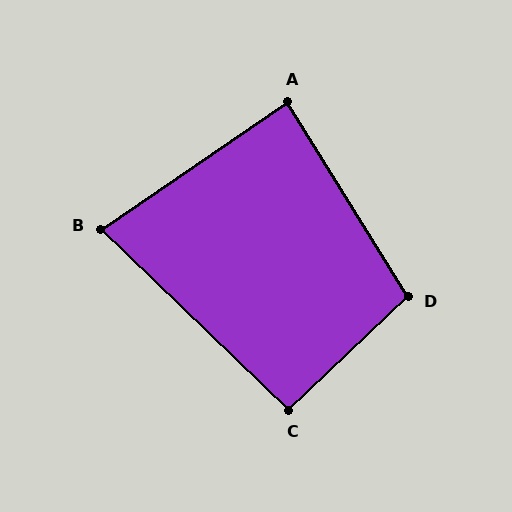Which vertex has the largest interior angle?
D, at approximately 102 degrees.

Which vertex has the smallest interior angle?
B, at approximately 78 degrees.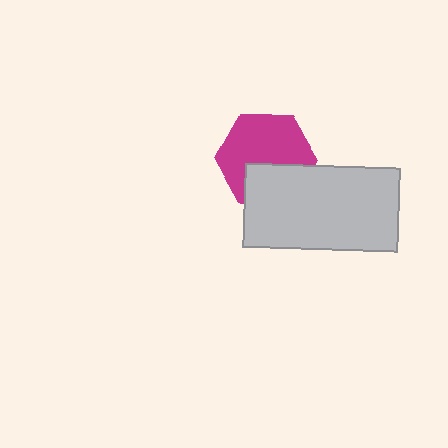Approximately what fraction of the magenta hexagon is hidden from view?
Roughly 35% of the magenta hexagon is hidden behind the light gray rectangle.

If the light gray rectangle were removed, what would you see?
You would see the complete magenta hexagon.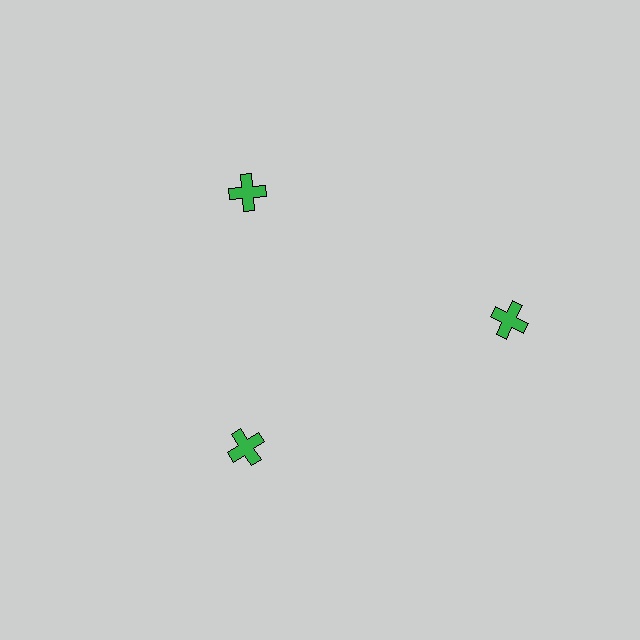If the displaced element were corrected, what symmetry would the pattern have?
It would have 3-fold rotational symmetry — the pattern would map onto itself every 120 degrees.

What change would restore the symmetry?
The symmetry would be restored by moving it inward, back onto the ring so that all 3 crosses sit at equal angles and equal distance from the center.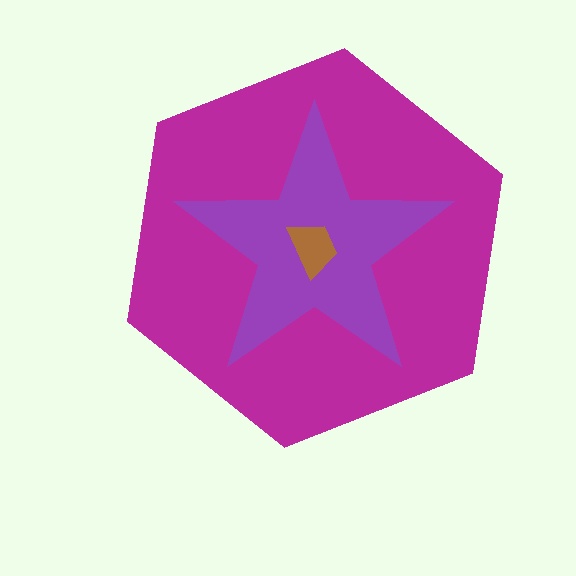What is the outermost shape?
The magenta hexagon.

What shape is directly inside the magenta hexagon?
The purple star.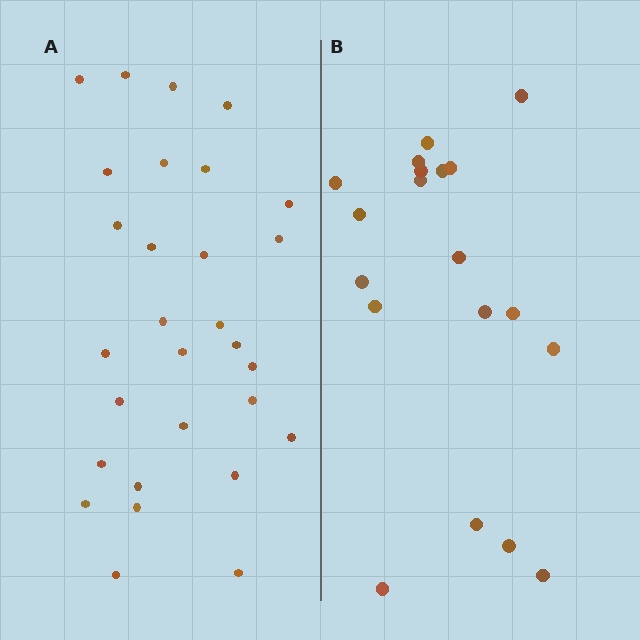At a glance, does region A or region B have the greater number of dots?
Region A (the left region) has more dots.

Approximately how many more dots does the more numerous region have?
Region A has roughly 10 or so more dots than region B.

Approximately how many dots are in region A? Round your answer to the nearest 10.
About 30 dots. (The exact count is 29, which rounds to 30.)